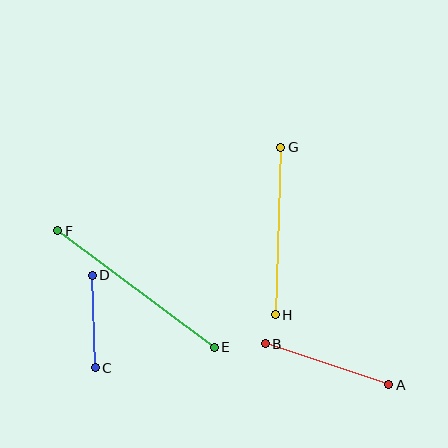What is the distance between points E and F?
The distance is approximately 195 pixels.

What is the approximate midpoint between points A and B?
The midpoint is at approximately (327, 364) pixels.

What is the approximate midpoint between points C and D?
The midpoint is at approximately (94, 322) pixels.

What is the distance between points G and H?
The distance is approximately 168 pixels.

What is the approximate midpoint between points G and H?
The midpoint is at approximately (278, 231) pixels.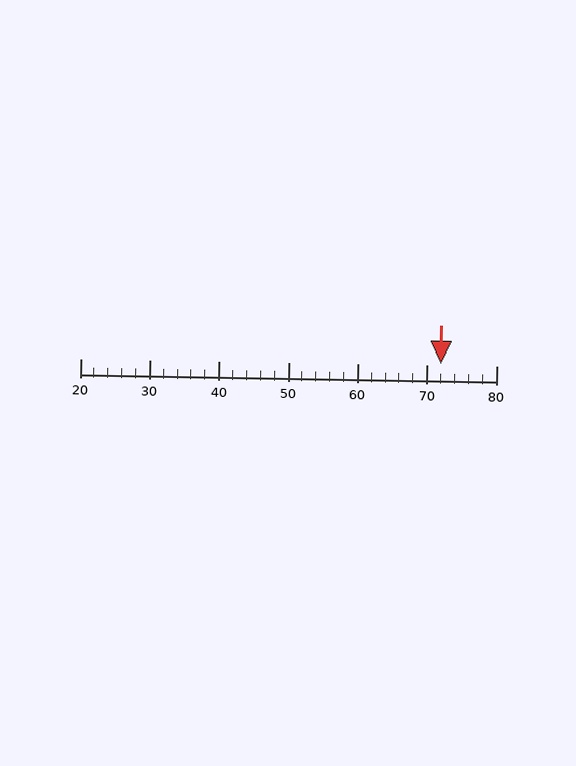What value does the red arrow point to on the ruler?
The red arrow points to approximately 72.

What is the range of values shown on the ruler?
The ruler shows values from 20 to 80.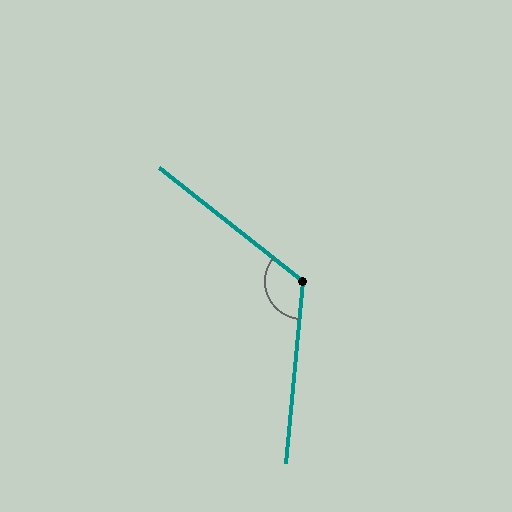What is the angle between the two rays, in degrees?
Approximately 123 degrees.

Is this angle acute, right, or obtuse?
It is obtuse.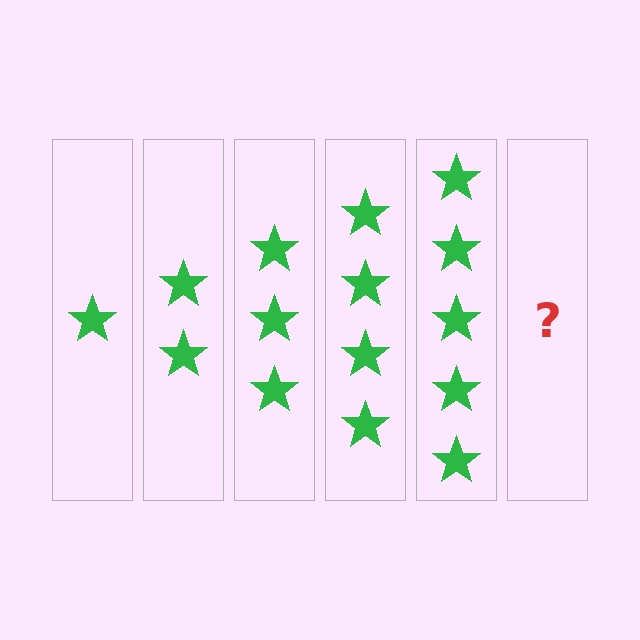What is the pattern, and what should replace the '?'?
The pattern is that each step adds one more star. The '?' should be 6 stars.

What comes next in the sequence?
The next element should be 6 stars.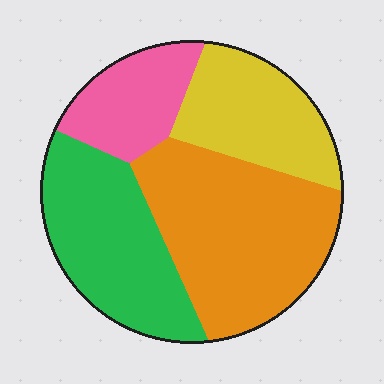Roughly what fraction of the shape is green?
Green covers roughly 30% of the shape.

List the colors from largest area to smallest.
From largest to smallest: orange, green, yellow, pink.